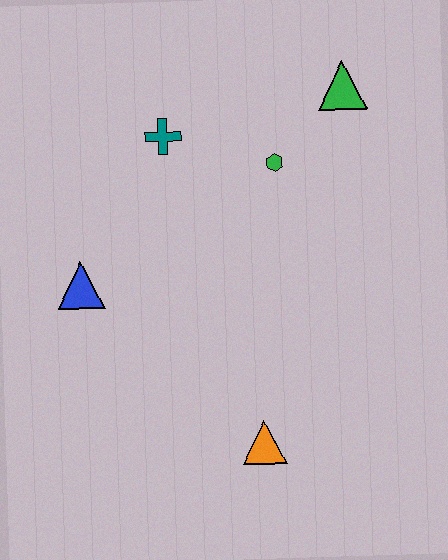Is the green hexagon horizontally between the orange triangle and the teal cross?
No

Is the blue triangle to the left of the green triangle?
Yes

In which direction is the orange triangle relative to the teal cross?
The orange triangle is below the teal cross.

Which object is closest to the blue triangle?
The teal cross is closest to the blue triangle.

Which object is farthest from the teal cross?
The orange triangle is farthest from the teal cross.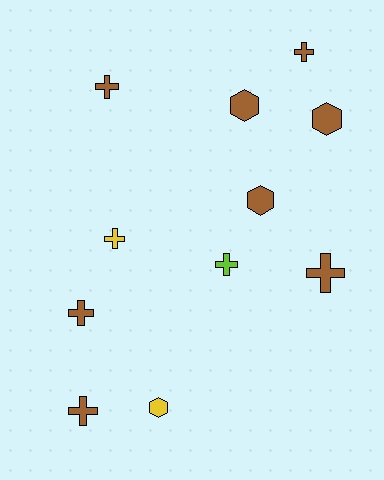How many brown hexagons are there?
There are 3 brown hexagons.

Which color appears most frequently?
Brown, with 8 objects.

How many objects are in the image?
There are 11 objects.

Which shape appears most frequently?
Cross, with 7 objects.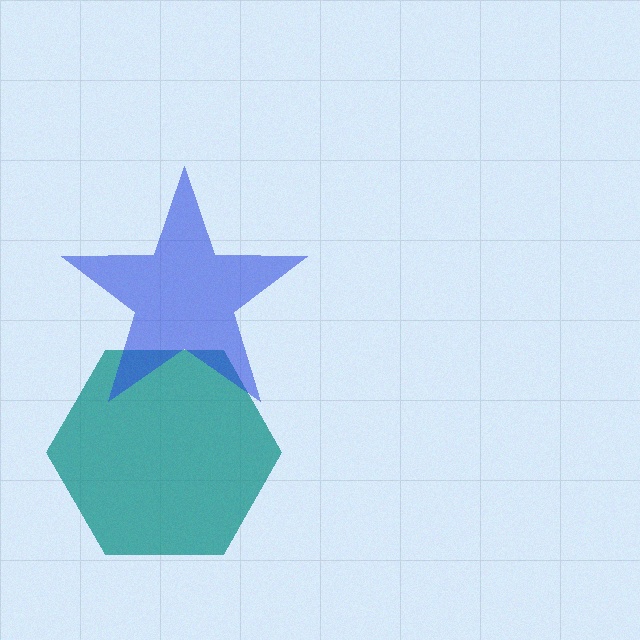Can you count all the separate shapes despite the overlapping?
Yes, there are 2 separate shapes.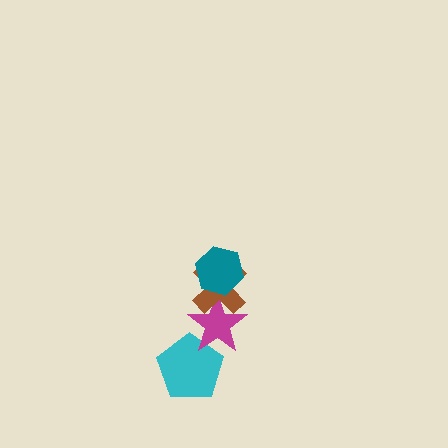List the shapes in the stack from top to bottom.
From top to bottom: the teal hexagon, the brown cross, the magenta star, the cyan pentagon.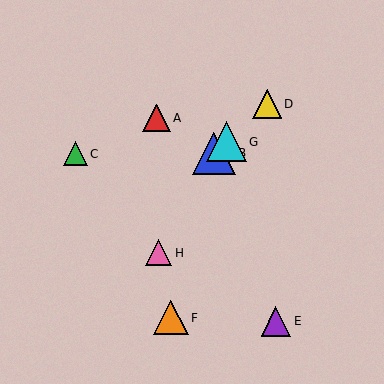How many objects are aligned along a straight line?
3 objects (B, D, G) are aligned along a straight line.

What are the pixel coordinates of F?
Object F is at (171, 318).